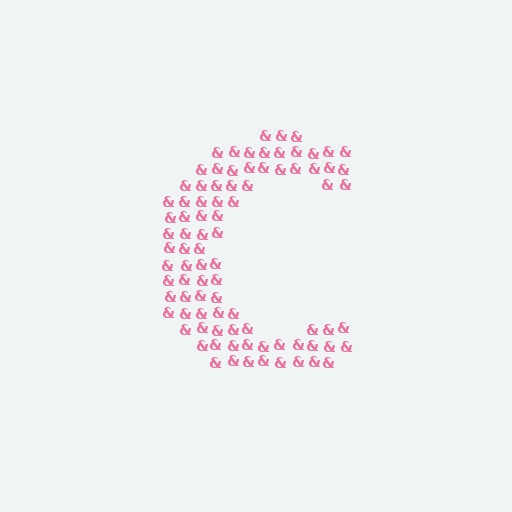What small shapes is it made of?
It is made of small ampersands.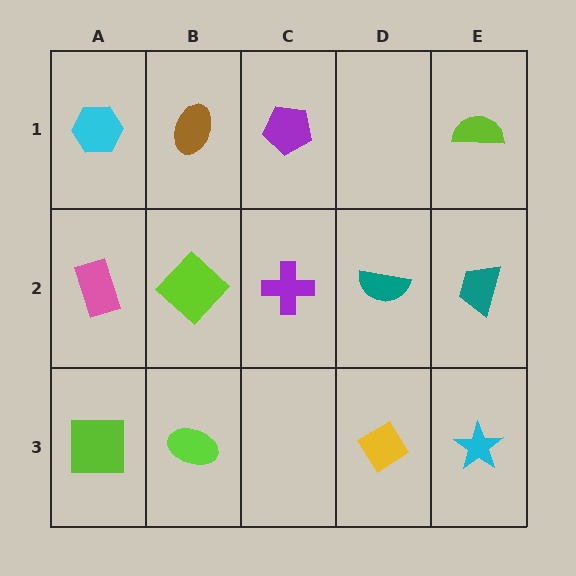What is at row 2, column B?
A lime diamond.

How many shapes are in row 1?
4 shapes.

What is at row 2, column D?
A teal semicircle.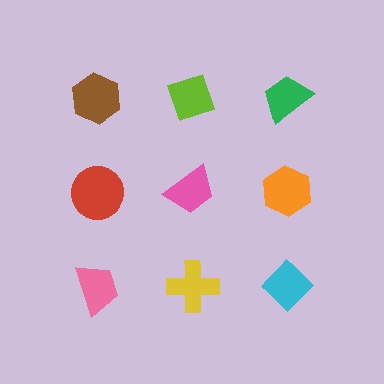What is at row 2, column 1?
A red circle.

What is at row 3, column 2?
A yellow cross.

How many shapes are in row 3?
3 shapes.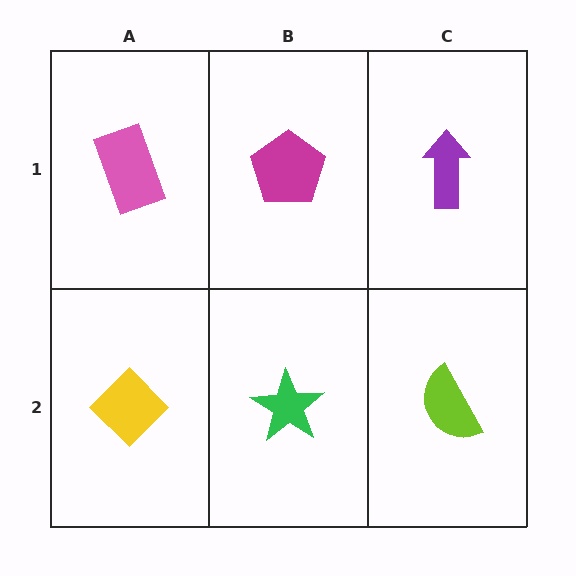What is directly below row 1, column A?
A yellow diamond.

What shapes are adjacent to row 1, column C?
A lime semicircle (row 2, column C), a magenta pentagon (row 1, column B).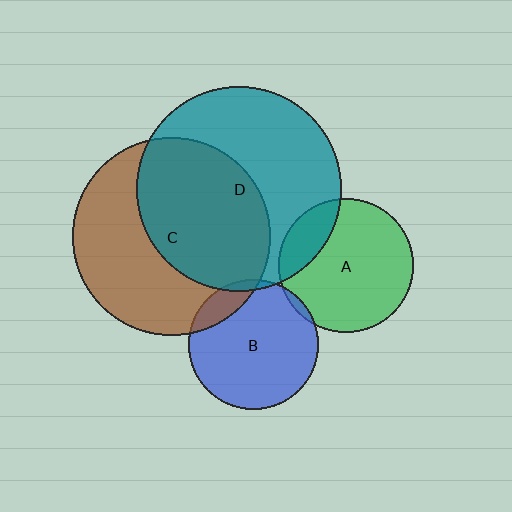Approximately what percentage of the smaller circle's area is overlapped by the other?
Approximately 5%.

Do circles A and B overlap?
Yes.